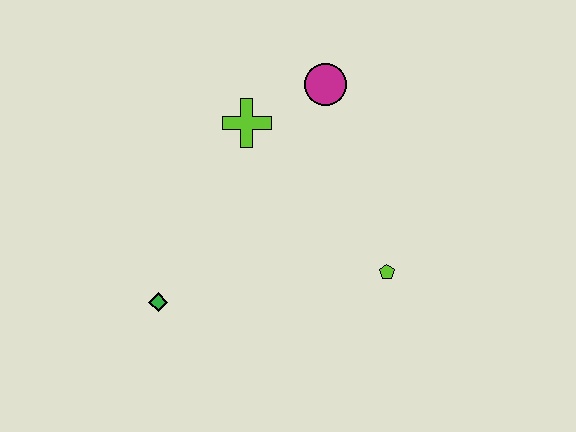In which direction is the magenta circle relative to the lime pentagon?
The magenta circle is above the lime pentagon.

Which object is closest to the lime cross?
The magenta circle is closest to the lime cross.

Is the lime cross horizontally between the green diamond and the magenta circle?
Yes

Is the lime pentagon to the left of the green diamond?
No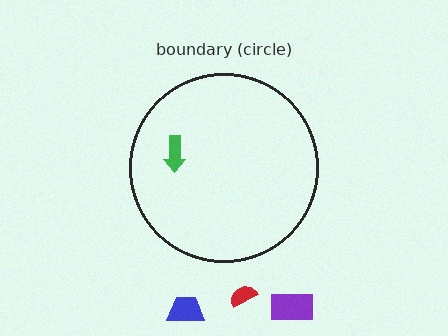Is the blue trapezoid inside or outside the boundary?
Outside.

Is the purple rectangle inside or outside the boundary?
Outside.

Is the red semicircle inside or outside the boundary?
Outside.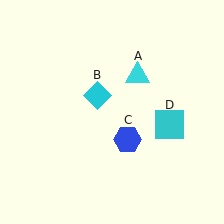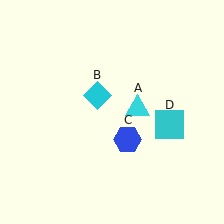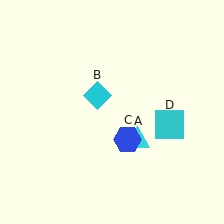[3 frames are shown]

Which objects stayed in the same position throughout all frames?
Cyan diamond (object B) and blue hexagon (object C) and cyan square (object D) remained stationary.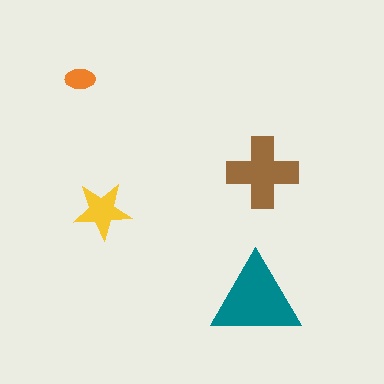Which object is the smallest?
The orange ellipse.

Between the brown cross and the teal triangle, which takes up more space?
The teal triangle.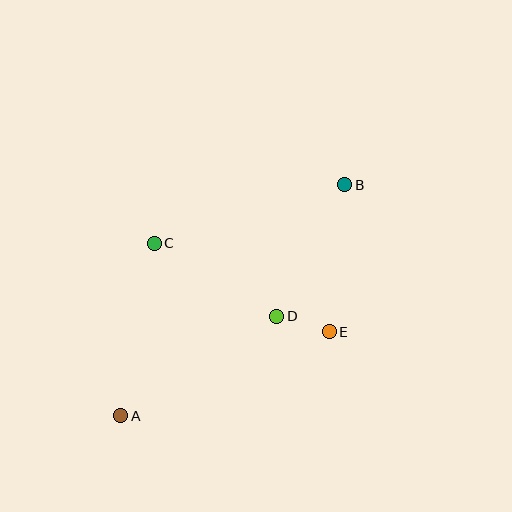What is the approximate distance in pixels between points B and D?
The distance between B and D is approximately 148 pixels.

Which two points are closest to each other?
Points D and E are closest to each other.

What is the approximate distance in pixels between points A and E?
The distance between A and E is approximately 225 pixels.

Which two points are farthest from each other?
Points A and B are farthest from each other.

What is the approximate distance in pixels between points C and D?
The distance between C and D is approximately 142 pixels.